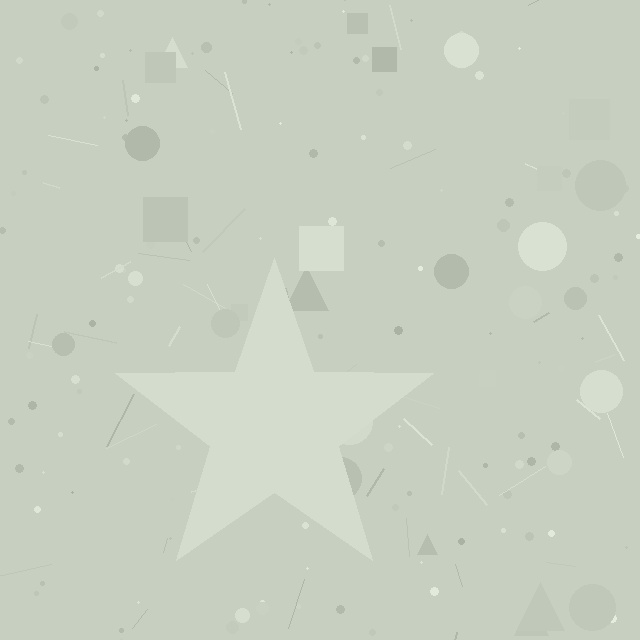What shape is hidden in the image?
A star is hidden in the image.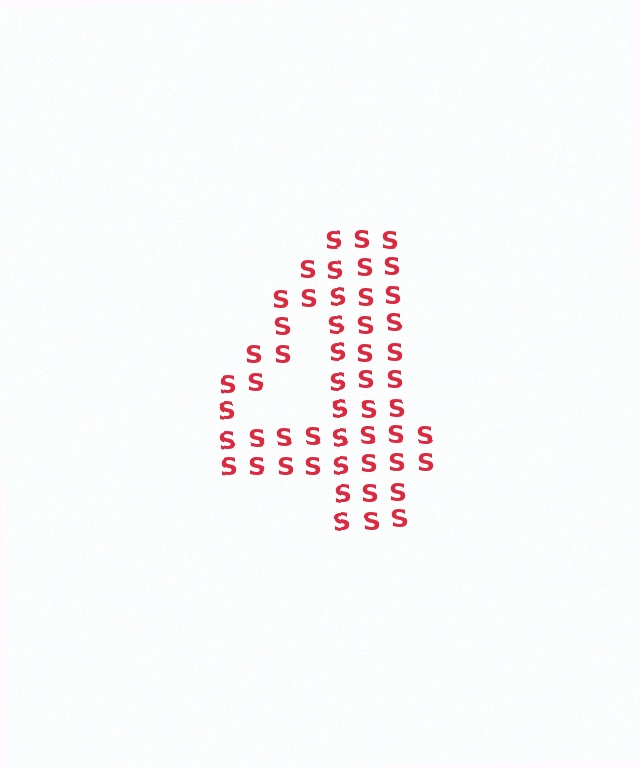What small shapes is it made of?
It is made of small letter S's.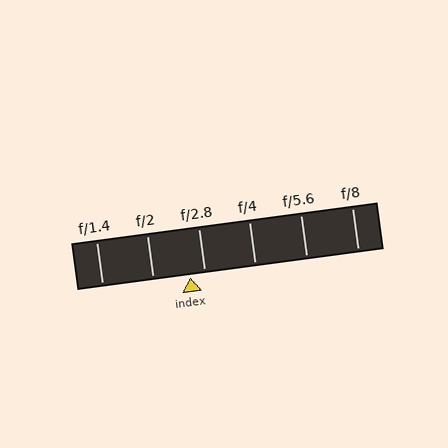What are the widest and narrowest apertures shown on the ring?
The widest aperture shown is f/1.4 and the narrowest is f/8.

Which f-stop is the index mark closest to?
The index mark is closest to f/2.8.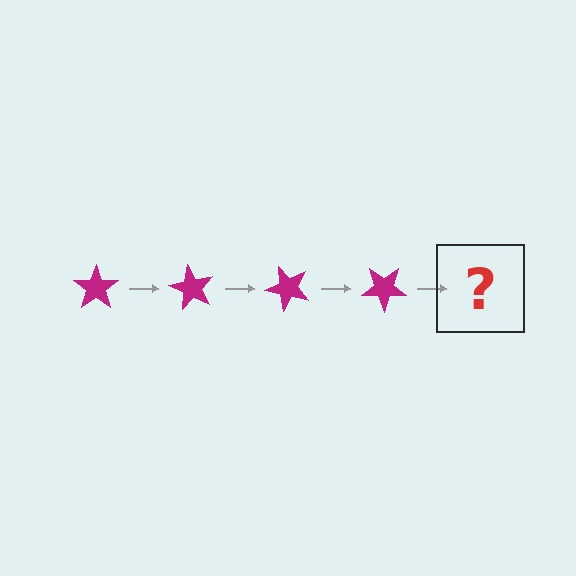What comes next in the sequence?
The next element should be a magenta star rotated 240 degrees.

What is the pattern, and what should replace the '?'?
The pattern is that the star rotates 60 degrees each step. The '?' should be a magenta star rotated 240 degrees.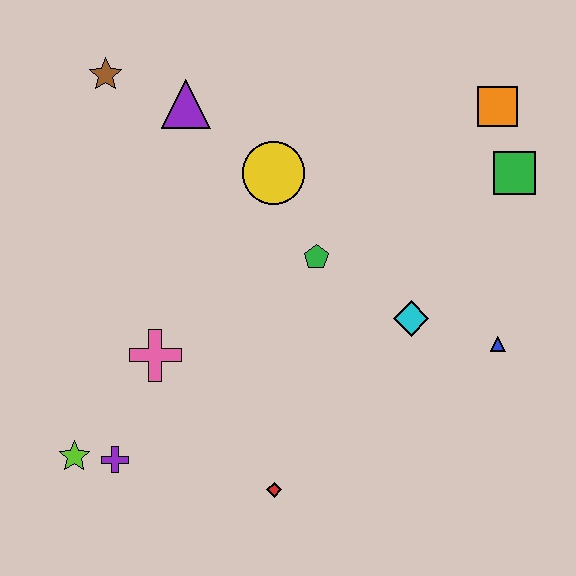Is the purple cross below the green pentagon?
Yes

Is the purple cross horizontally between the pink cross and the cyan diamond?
No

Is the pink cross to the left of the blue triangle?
Yes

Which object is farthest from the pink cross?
The orange square is farthest from the pink cross.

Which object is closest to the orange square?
The green square is closest to the orange square.